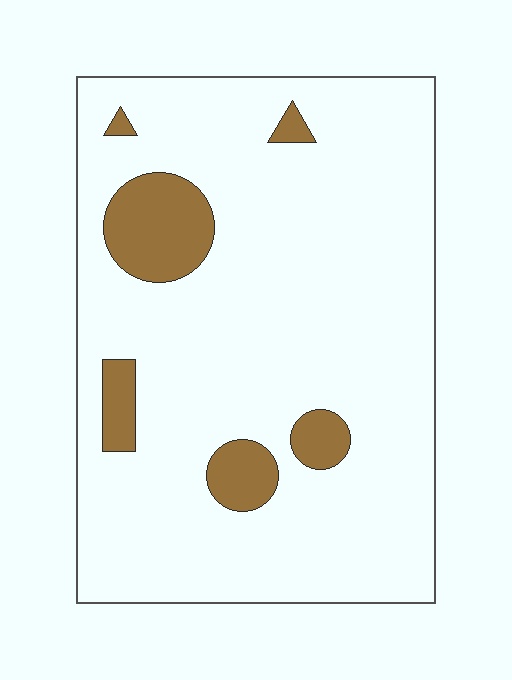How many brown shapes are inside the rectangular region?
6.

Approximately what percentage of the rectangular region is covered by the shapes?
Approximately 10%.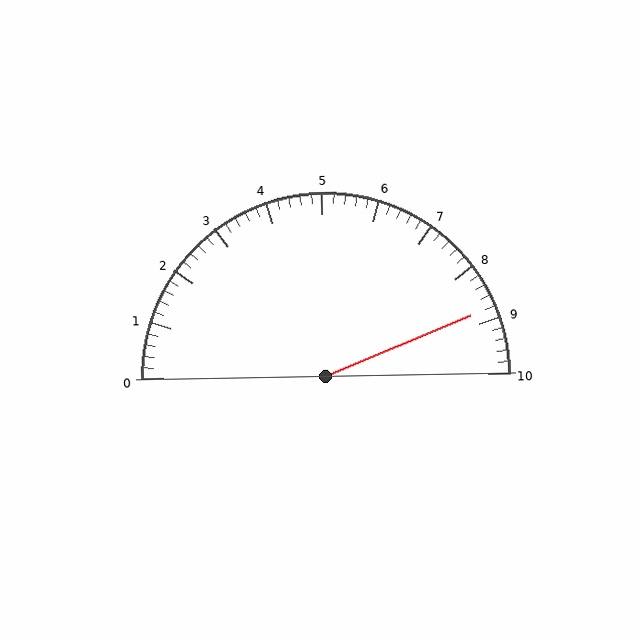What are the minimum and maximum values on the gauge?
The gauge ranges from 0 to 10.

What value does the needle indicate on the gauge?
The needle indicates approximately 8.8.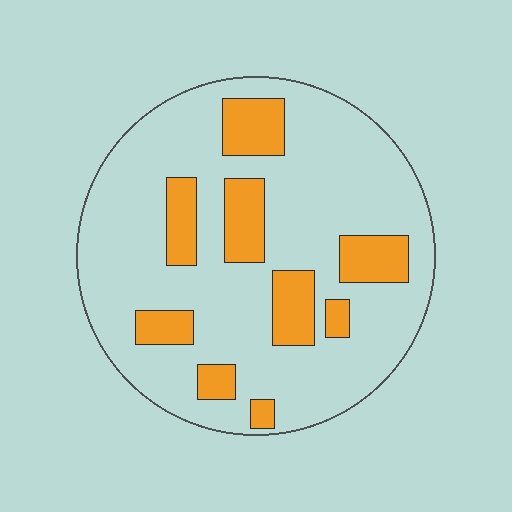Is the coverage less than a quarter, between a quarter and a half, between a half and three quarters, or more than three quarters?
Less than a quarter.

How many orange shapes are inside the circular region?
9.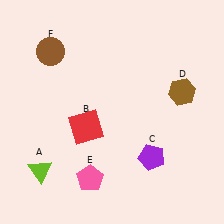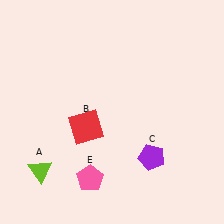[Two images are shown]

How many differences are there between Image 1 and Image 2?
There are 2 differences between the two images.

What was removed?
The brown circle (F), the brown hexagon (D) were removed in Image 2.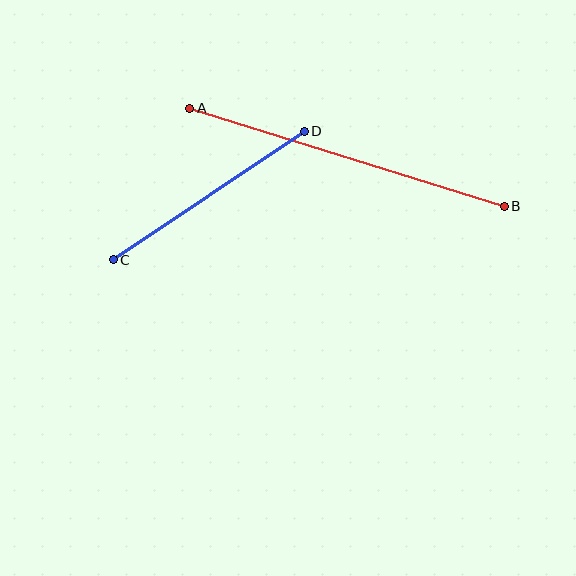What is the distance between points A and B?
The distance is approximately 329 pixels.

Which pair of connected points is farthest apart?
Points A and B are farthest apart.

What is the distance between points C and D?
The distance is approximately 230 pixels.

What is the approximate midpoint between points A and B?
The midpoint is at approximately (347, 157) pixels.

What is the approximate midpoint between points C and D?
The midpoint is at approximately (209, 195) pixels.